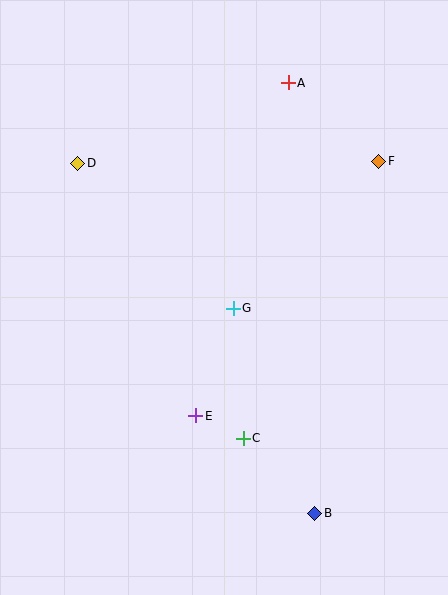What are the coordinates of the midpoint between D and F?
The midpoint between D and F is at (228, 162).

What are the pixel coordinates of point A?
Point A is at (288, 83).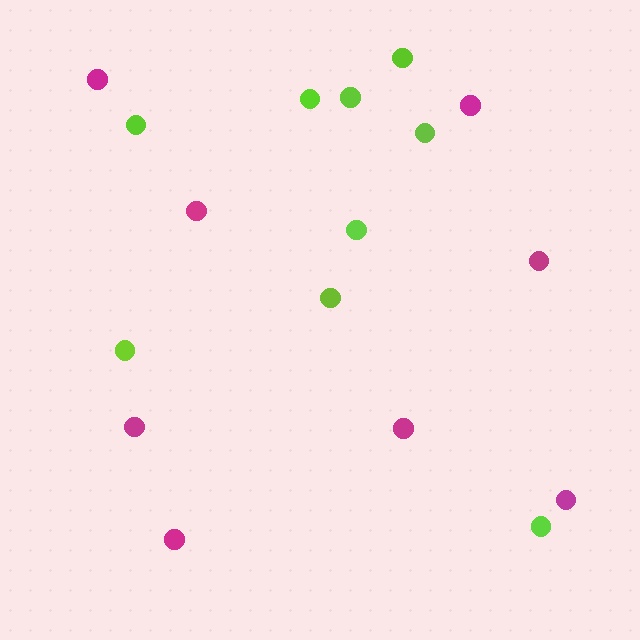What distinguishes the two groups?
There are 2 groups: one group of lime circles (9) and one group of magenta circles (8).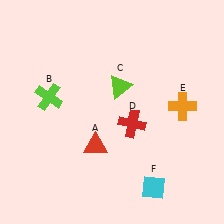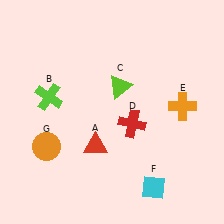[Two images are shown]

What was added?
An orange circle (G) was added in Image 2.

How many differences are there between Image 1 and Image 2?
There is 1 difference between the two images.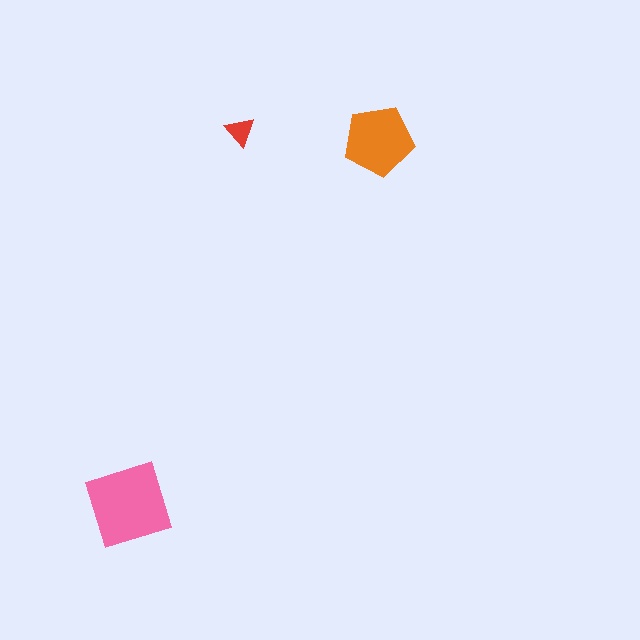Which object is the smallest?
The red triangle.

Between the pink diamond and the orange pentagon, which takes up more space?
The pink diamond.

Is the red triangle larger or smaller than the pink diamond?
Smaller.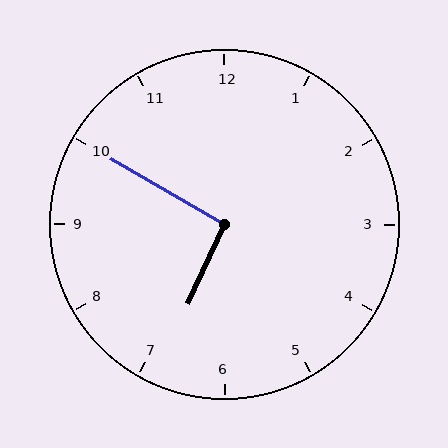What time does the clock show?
6:50.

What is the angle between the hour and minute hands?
Approximately 95 degrees.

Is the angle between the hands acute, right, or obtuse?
It is right.